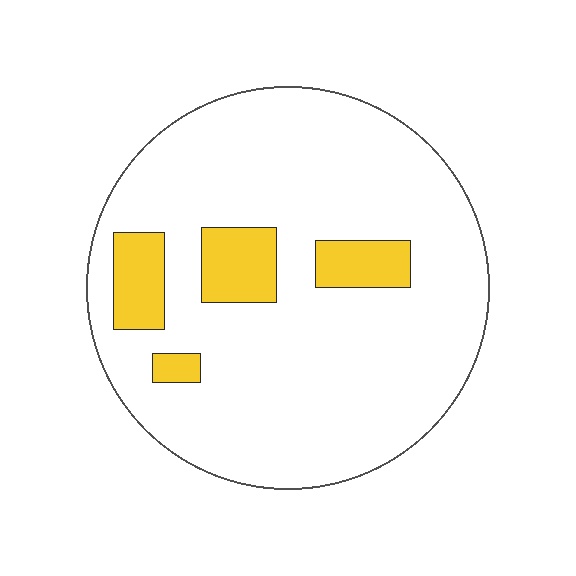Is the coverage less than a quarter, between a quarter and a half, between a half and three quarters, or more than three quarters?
Less than a quarter.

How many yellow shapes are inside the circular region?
4.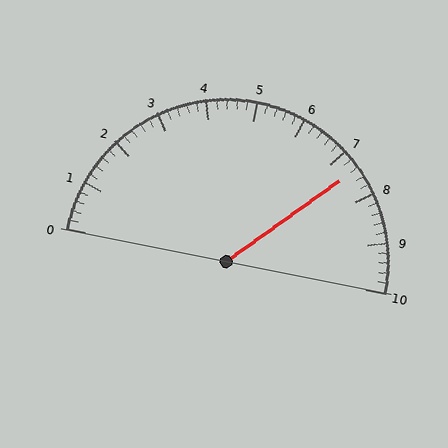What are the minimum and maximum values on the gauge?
The gauge ranges from 0 to 10.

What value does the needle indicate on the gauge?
The needle indicates approximately 7.4.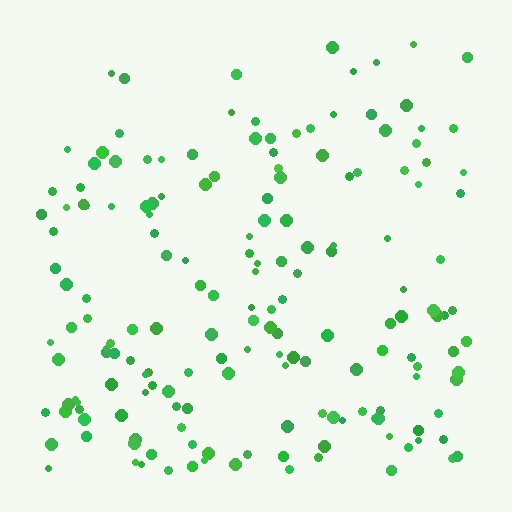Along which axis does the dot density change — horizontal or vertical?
Vertical.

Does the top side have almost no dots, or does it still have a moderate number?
Still a moderate number, just noticeably fewer than the bottom.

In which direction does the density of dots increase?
From top to bottom, with the bottom side densest.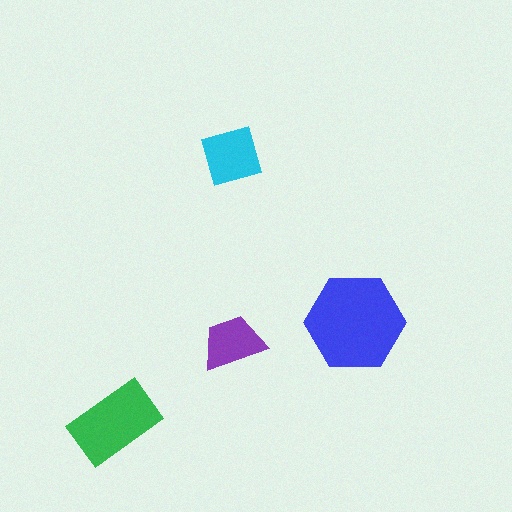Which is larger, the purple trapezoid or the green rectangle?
The green rectangle.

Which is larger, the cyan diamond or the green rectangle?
The green rectangle.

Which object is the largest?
The blue hexagon.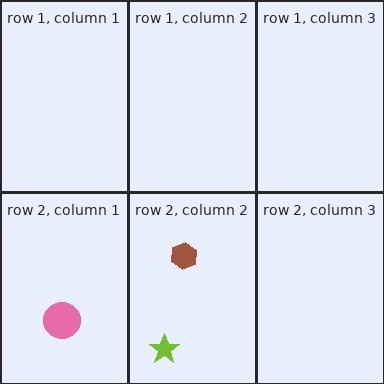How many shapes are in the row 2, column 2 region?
2.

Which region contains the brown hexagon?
The row 2, column 2 region.